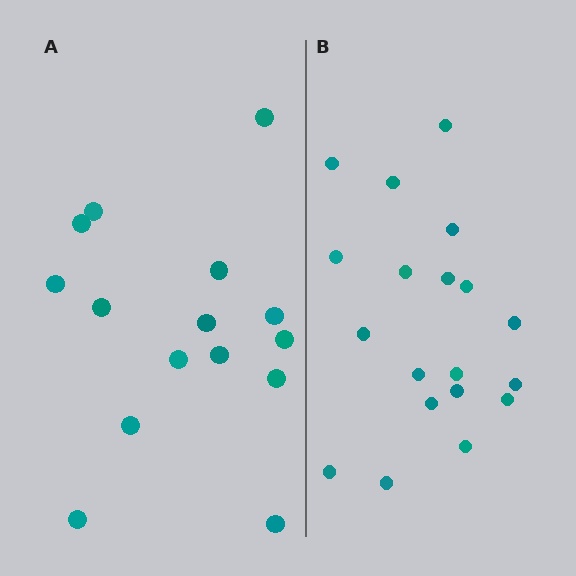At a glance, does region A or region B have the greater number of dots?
Region B (the right region) has more dots.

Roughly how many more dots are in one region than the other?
Region B has about 4 more dots than region A.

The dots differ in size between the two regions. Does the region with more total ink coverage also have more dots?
No. Region A has more total ink coverage because its dots are larger, but region B actually contains more individual dots. Total area can be misleading — the number of items is what matters here.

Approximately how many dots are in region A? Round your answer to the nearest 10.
About 20 dots. (The exact count is 15, which rounds to 20.)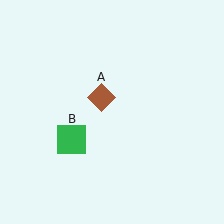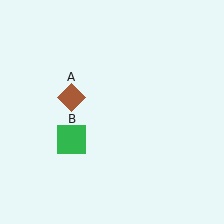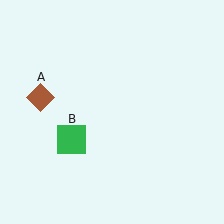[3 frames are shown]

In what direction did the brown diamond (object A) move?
The brown diamond (object A) moved left.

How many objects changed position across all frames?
1 object changed position: brown diamond (object A).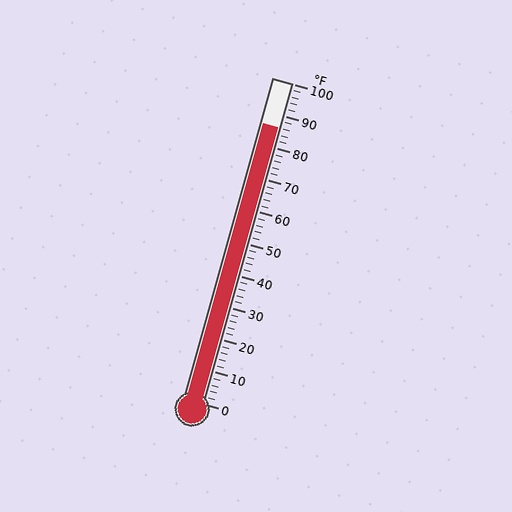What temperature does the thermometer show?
The thermometer shows approximately 86°F.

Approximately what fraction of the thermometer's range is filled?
The thermometer is filled to approximately 85% of its range.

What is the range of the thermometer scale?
The thermometer scale ranges from 0°F to 100°F.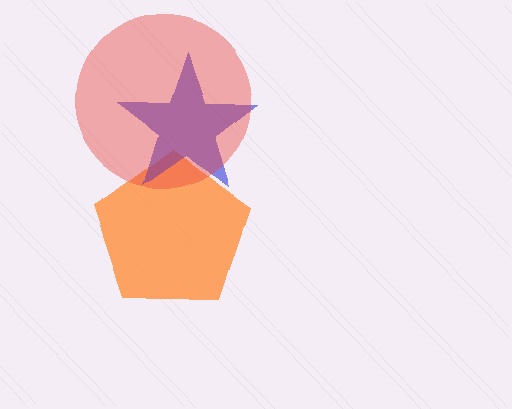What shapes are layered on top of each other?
The layered shapes are: an orange pentagon, a blue star, a red circle.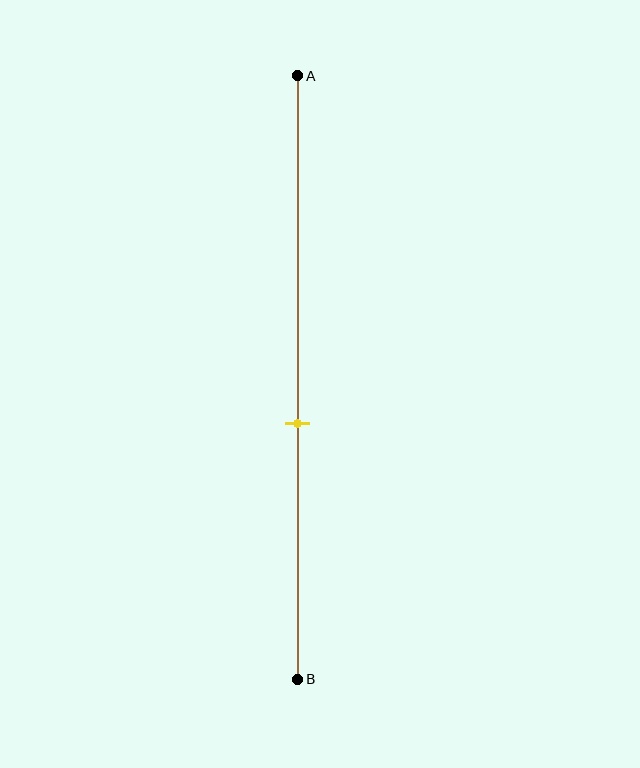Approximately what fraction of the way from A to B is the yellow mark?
The yellow mark is approximately 60% of the way from A to B.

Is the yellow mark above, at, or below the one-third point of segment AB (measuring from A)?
The yellow mark is below the one-third point of segment AB.